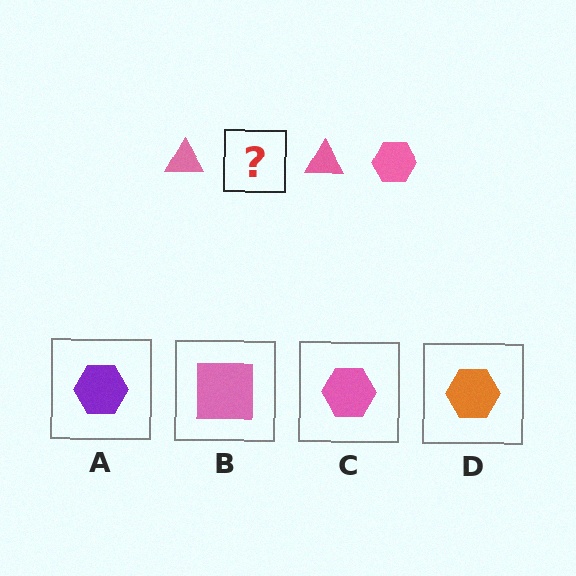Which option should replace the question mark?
Option C.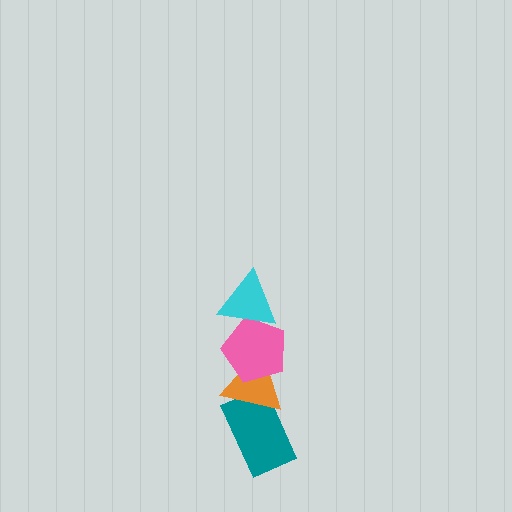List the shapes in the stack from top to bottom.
From top to bottom: the cyan triangle, the pink pentagon, the orange triangle, the teal rectangle.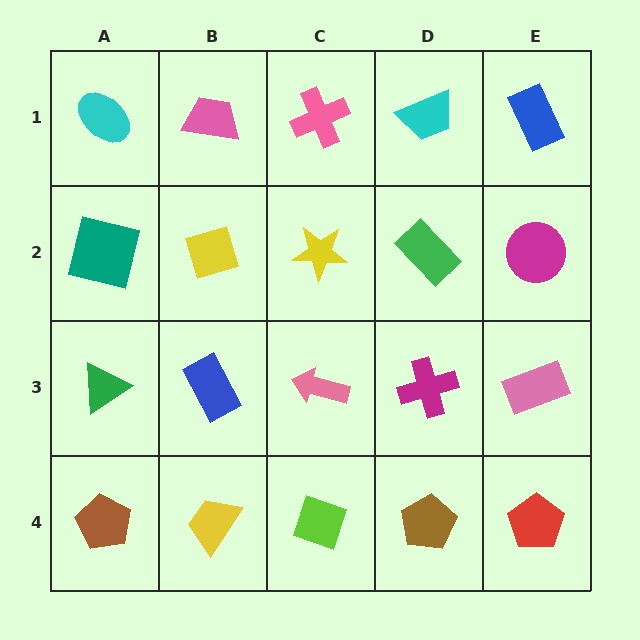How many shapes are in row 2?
5 shapes.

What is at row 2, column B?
A yellow diamond.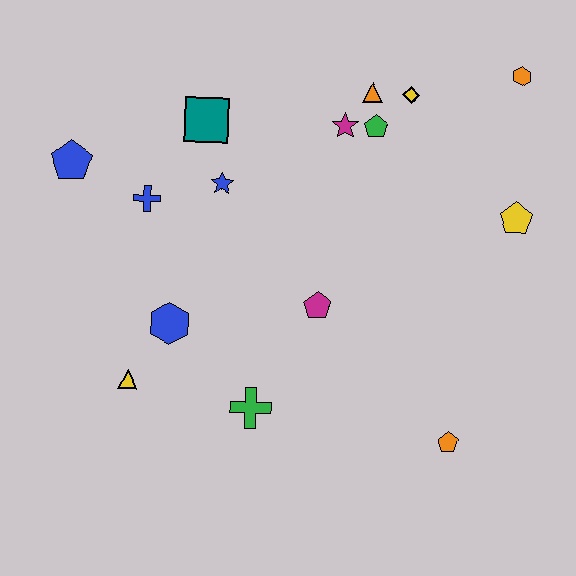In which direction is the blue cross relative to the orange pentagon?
The blue cross is to the left of the orange pentagon.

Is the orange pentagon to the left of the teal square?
No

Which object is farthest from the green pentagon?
The yellow triangle is farthest from the green pentagon.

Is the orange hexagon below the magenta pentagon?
No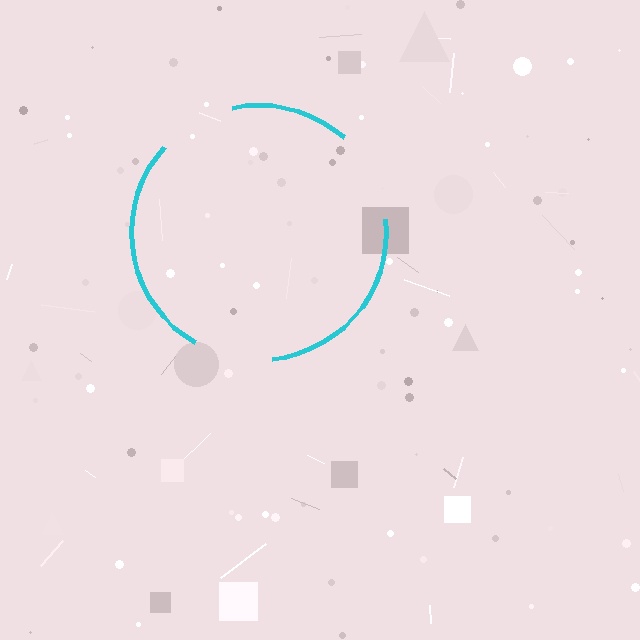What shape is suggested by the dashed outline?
The dashed outline suggests a circle.